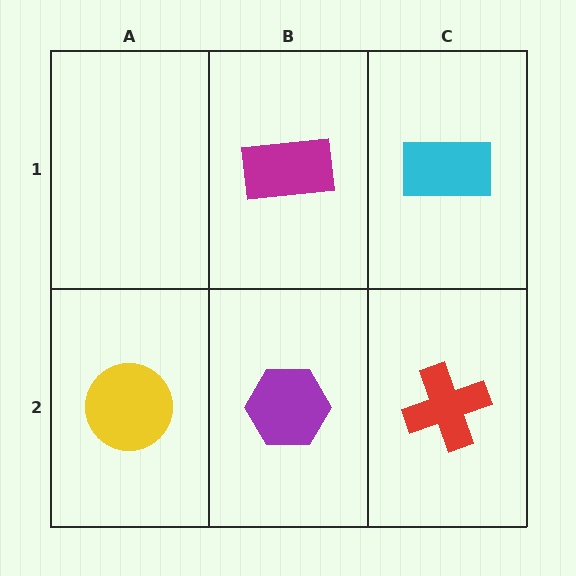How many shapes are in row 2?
3 shapes.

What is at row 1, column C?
A cyan rectangle.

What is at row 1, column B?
A magenta rectangle.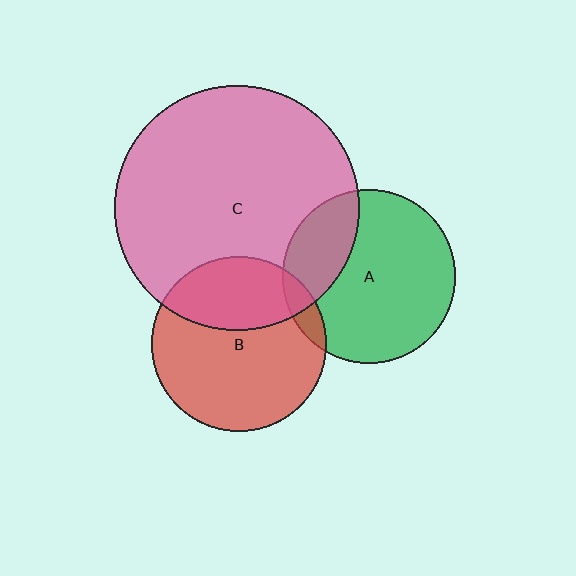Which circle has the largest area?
Circle C (pink).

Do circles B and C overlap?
Yes.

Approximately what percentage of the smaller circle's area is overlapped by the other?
Approximately 35%.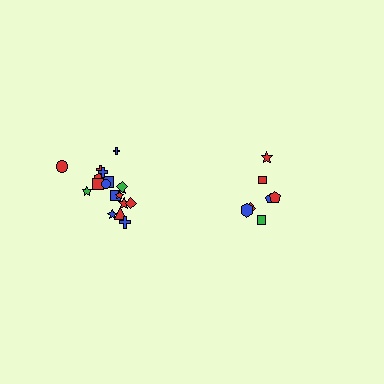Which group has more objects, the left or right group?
The left group.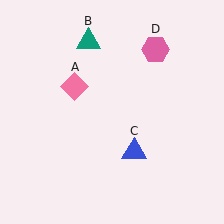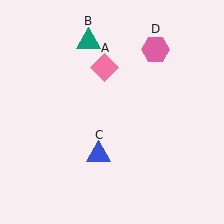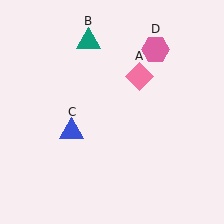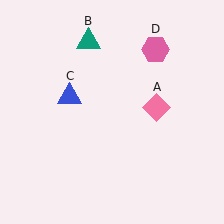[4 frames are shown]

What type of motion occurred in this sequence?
The pink diamond (object A), blue triangle (object C) rotated clockwise around the center of the scene.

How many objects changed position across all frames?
2 objects changed position: pink diamond (object A), blue triangle (object C).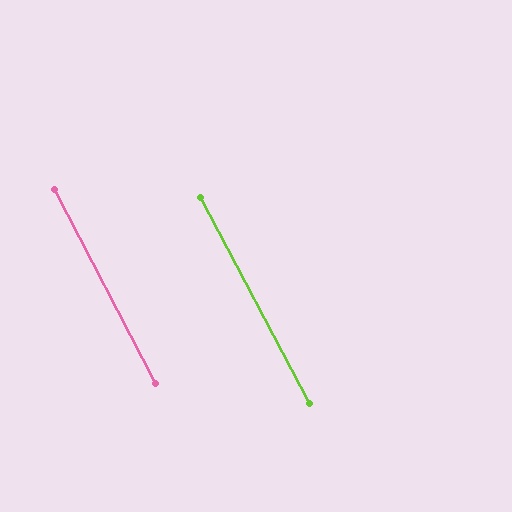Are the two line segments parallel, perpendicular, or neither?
Parallel — their directions differ by only 0.4°.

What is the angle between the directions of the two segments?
Approximately 0 degrees.